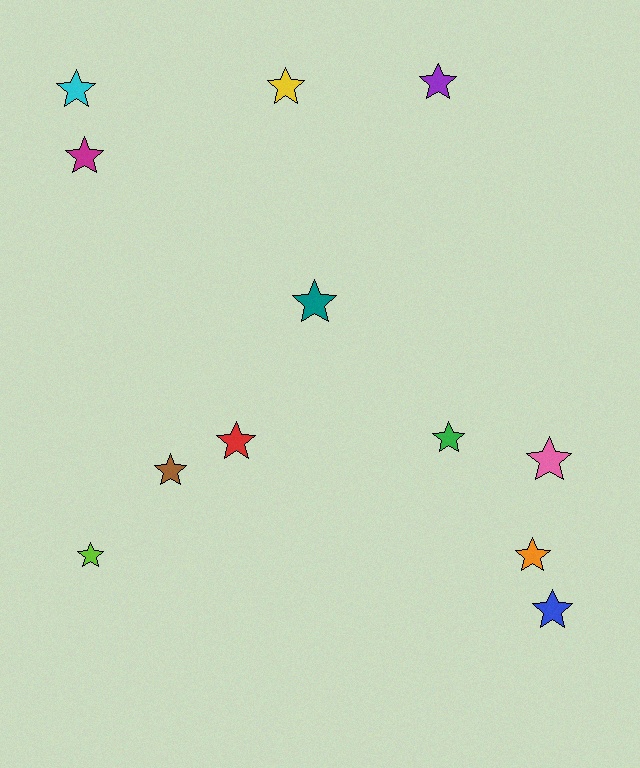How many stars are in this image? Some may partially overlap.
There are 12 stars.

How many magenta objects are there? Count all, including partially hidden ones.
There is 1 magenta object.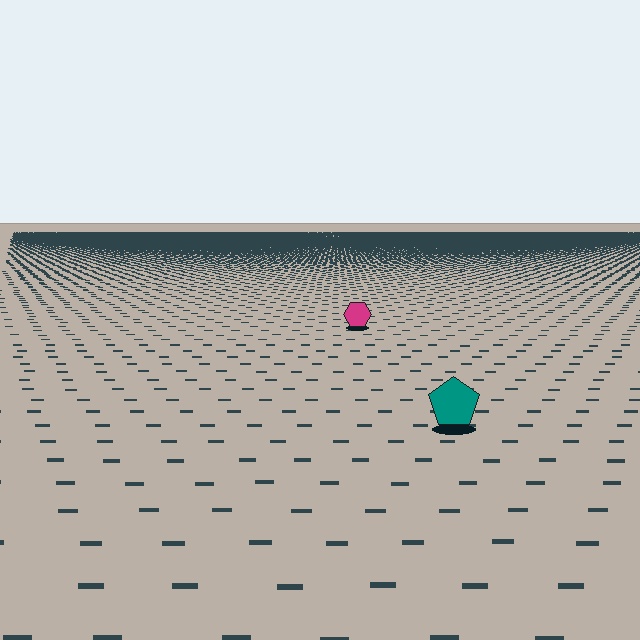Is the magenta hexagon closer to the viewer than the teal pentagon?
No. The teal pentagon is closer — you can tell from the texture gradient: the ground texture is coarser near it.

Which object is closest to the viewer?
The teal pentagon is closest. The texture marks near it are larger and more spread out.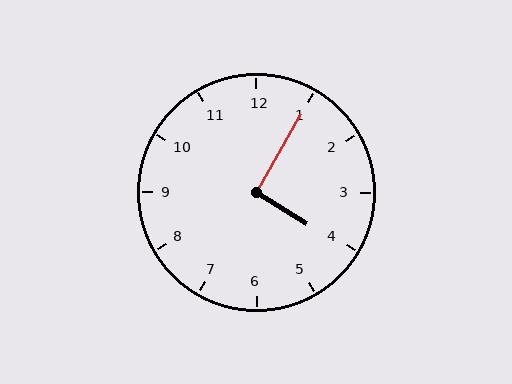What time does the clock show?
4:05.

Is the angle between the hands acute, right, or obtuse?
It is right.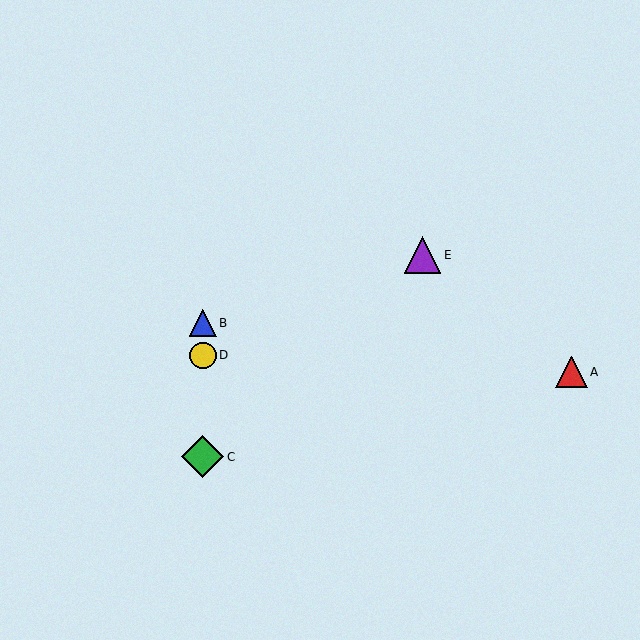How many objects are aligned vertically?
3 objects (B, C, D) are aligned vertically.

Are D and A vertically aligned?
No, D is at x≈203 and A is at x≈572.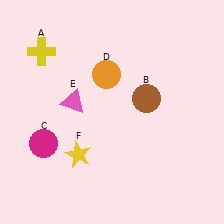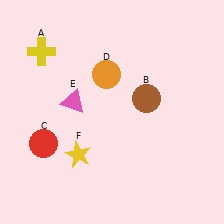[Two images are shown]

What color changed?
The circle (C) changed from magenta in Image 1 to red in Image 2.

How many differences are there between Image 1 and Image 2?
There is 1 difference between the two images.